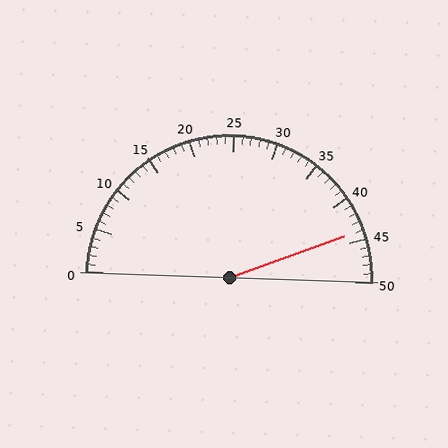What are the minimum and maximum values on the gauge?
The gauge ranges from 0 to 50.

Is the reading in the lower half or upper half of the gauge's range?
The reading is in the upper half of the range (0 to 50).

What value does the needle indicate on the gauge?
The needle indicates approximately 44.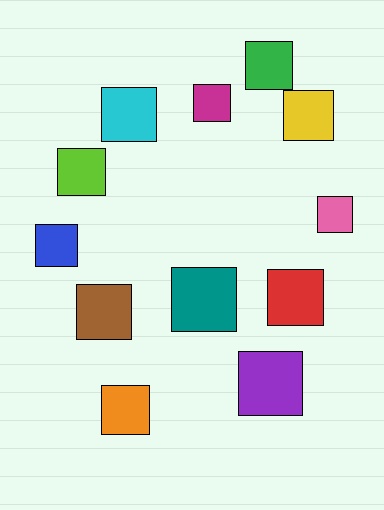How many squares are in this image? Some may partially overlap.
There are 12 squares.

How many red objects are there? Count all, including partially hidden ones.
There is 1 red object.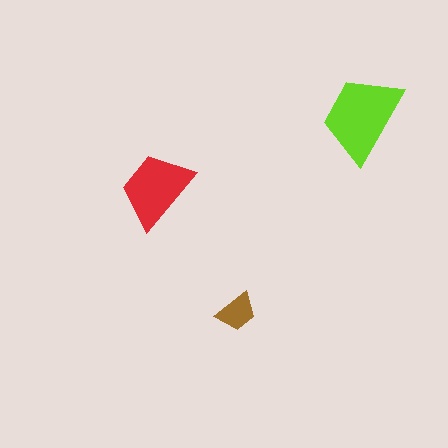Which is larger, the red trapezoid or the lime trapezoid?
The lime one.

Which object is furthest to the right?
The lime trapezoid is rightmost.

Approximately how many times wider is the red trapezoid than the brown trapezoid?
About 2 times wider.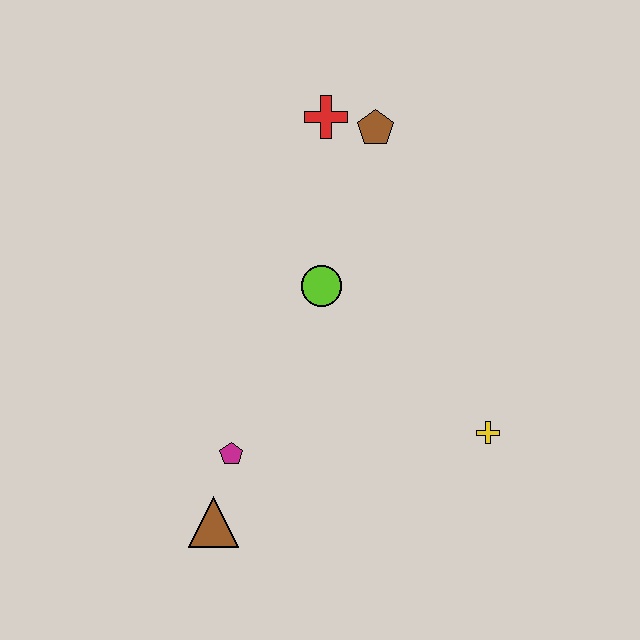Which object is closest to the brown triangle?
The magenta pentagon is closest to the brown triangle.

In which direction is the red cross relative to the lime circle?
The red cross is above the lime circle.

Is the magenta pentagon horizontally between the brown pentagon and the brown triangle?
Yes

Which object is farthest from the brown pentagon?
The brown triangle is farthest from the brown pentagon.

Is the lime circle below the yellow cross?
No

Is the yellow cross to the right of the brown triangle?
Yes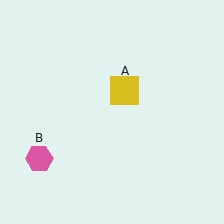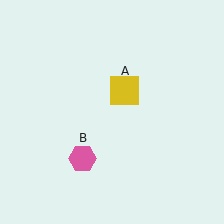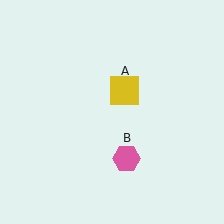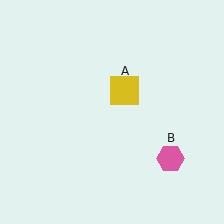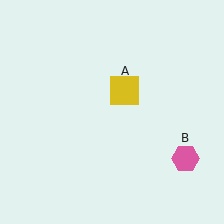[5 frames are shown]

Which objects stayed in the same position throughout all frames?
Yellow square (object A) remained stationary.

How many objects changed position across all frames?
1 object changed position: pink hexagon (object B).